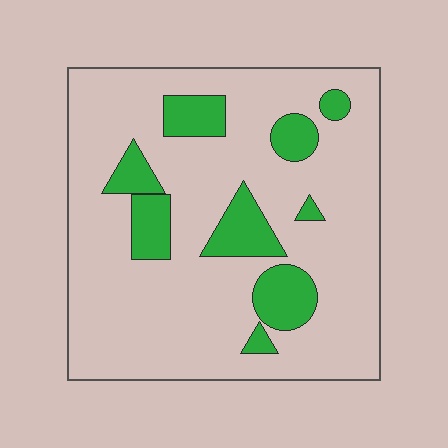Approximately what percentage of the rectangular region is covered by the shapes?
Approximately 20%.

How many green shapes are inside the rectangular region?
9.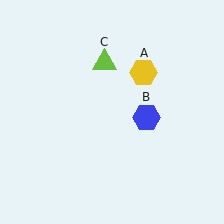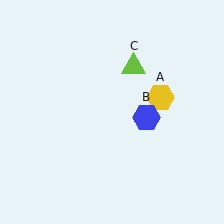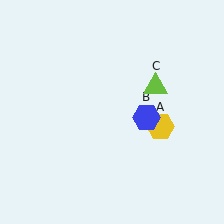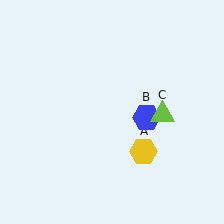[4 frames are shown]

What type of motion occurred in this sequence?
The yellow hexagon (object A), lime triangle (object C) rotated clockwise around the center of the scene.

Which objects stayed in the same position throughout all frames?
Blue hexagon (object B) remained stationary.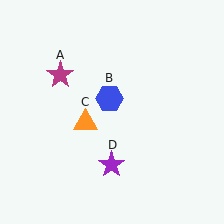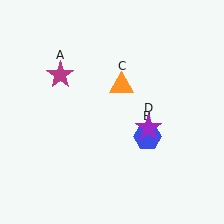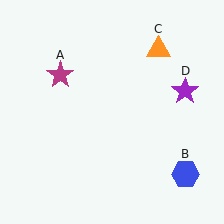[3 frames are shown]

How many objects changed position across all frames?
3 objects changed position: blue hexagon (object B), orange triangle (object C), purple star (object D).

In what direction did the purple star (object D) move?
The purple star (object D) moved up and to the right.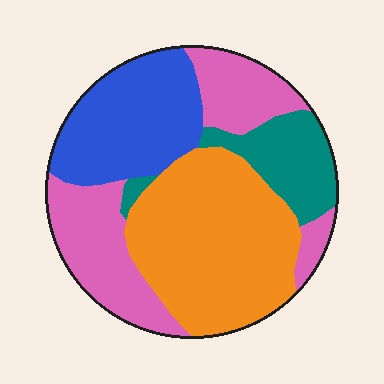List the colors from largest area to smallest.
From largest to smallest: orange, pink, blue, teal.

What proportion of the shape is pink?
Pink takes up between a sixth and a third of the shape.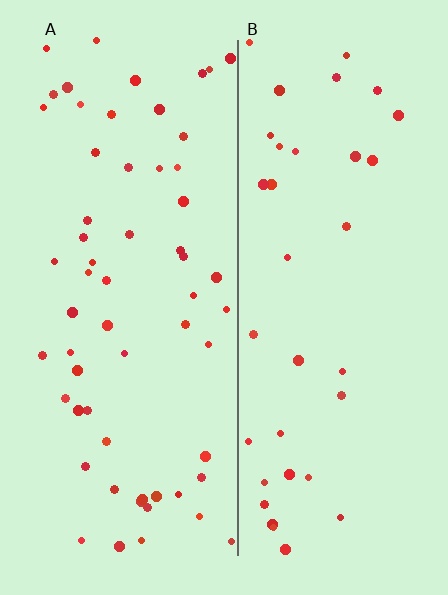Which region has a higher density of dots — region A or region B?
A (the left).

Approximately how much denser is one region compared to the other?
Approximately 1.7× — region A over region B.